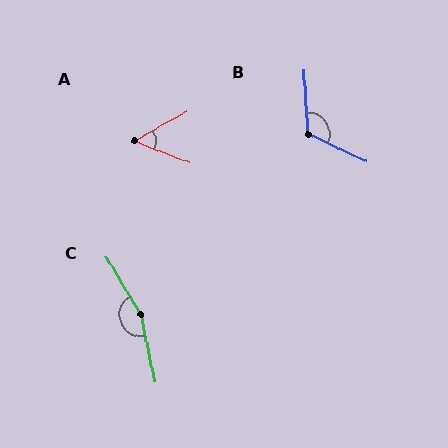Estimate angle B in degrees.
Approximately 119 degrees.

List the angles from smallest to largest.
A (51°), B (119°), C (161°).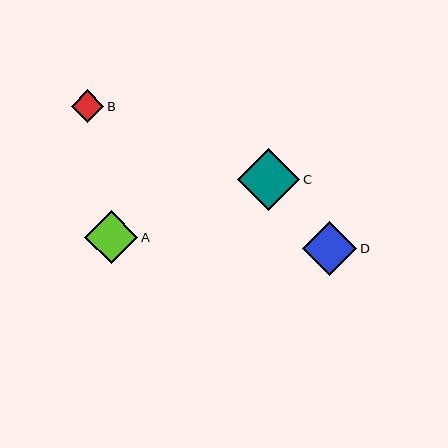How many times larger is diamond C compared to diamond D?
Diamond C is approximately 1.2 times the size of diamond D.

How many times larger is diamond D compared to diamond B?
Diamond D is approximately 1.6 times the size of diamond B.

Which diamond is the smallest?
Diamond B is the smallest with a size of approximately 33 pixels.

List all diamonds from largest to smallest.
From largest to smallest: C, D, A, B.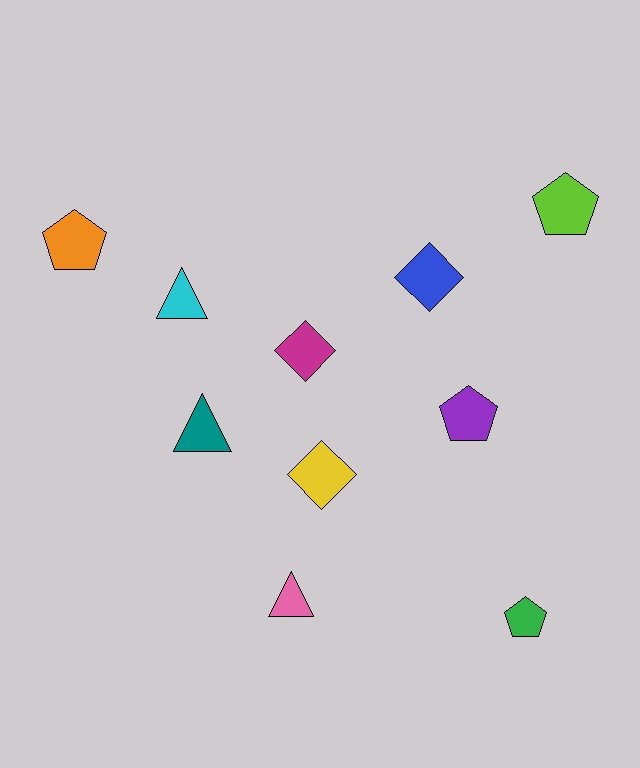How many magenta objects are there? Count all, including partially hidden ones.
There is 1 magenta object.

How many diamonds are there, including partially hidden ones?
There are 3 diamonds.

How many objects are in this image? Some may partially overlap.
There are 10 objects.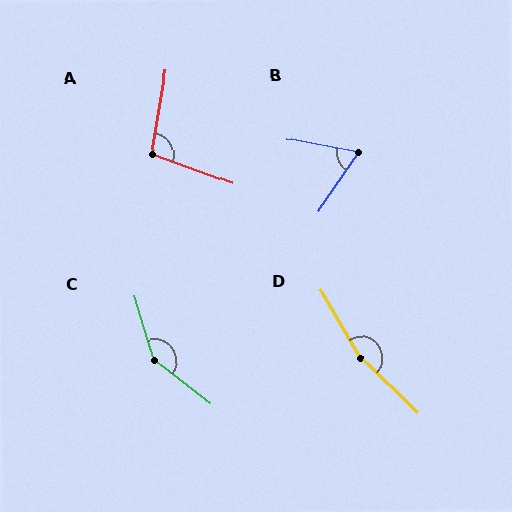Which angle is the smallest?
B, at approximately 67 degrees.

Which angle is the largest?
D, at approximately 164 degrees.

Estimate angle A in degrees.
Approximately 101 degrees.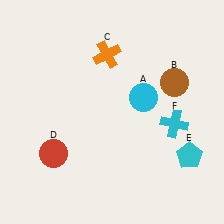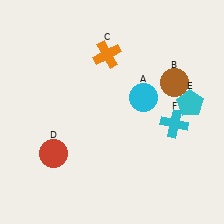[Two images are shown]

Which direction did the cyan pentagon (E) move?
The cyan pentagon (E) moved up.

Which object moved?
The cyan pentagon (E) moved up.